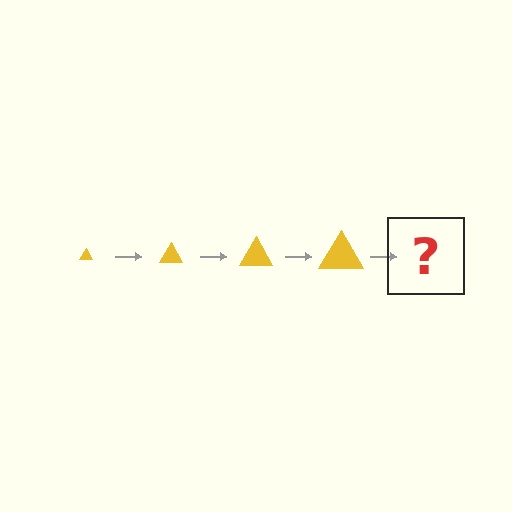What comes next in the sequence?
The next element should be a yellow triangle, larger than the previous one.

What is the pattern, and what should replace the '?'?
The pattern is that the triangle gets progressively larger each step. The '?' should be a yellow triangle, larger than the previous one.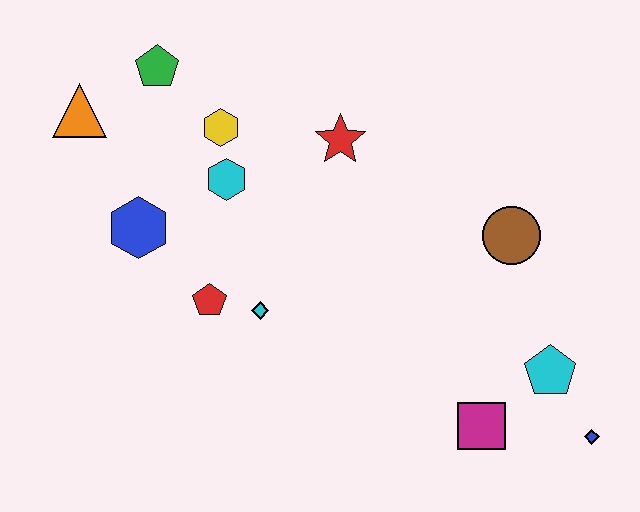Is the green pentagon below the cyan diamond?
No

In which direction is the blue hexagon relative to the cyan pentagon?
The blue hexagon is to the left of the cyan pentagon.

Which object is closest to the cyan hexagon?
The yellow hexagon is closest to the cyan hexagon.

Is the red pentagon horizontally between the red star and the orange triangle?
Yes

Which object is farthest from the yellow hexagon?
The blue diamond is farthest from the yellow hexagon.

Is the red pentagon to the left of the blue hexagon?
No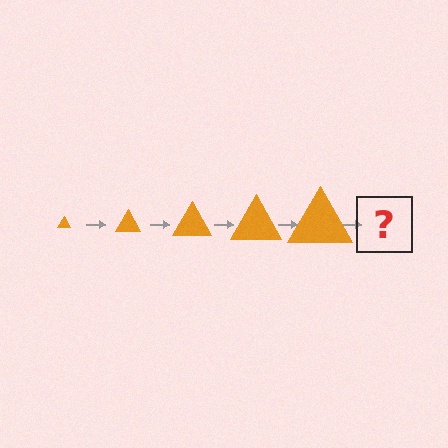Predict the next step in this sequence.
The next step is an orange triangle, larger than the previous one.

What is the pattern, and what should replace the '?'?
The pattern is that the triangle gets progressively larger each step. The '?' should be an orange triangle, larger than the previous one.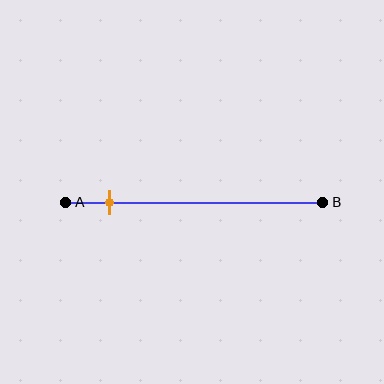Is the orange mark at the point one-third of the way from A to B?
No, the mark is at about 15% from A, not at the 33% one-third point.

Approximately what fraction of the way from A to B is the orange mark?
The orange mark is approximately 15% of the way from A to B.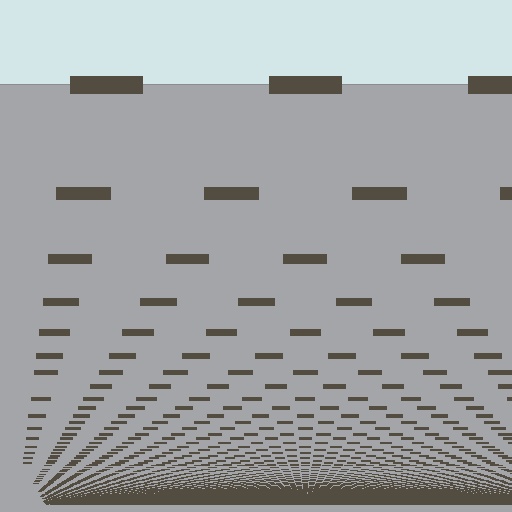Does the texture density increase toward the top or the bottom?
Density increases toward the bottom.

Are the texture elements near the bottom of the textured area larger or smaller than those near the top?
Smaller. The gradient is inverted — elements near the bottom are smaller and denser.